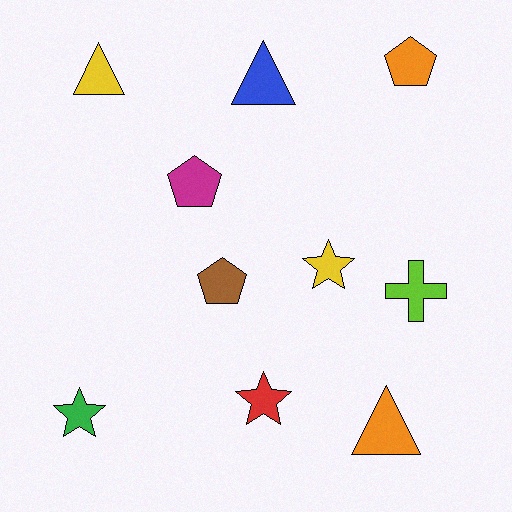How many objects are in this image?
There are 10 objects.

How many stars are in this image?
There are 3 stars.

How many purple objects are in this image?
There are no purple objects.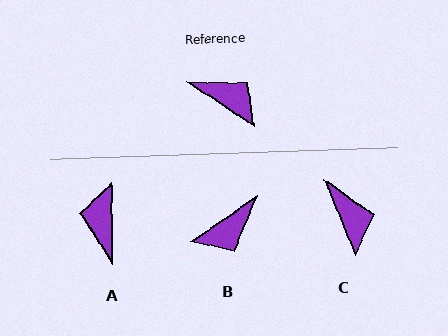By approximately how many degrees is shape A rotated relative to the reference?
Approximately 125 degrees counter-clockwise.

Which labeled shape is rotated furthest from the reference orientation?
A, about 125 degrees away.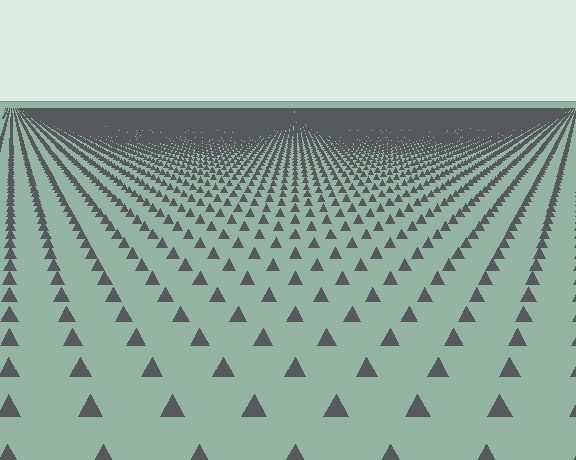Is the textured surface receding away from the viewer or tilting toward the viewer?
The surface is receding away from the viewer. Texture elements get smaller and denser toward the top.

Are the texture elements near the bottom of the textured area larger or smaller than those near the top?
Larger. Near the bottom, elements are closer to the viewer and appear at a bigger on-screen size.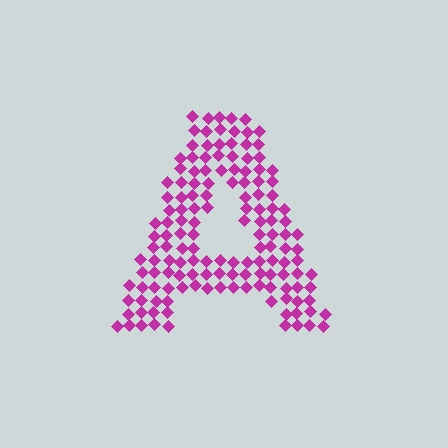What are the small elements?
The small elements are diamonds.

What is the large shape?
The large shape is the letter A.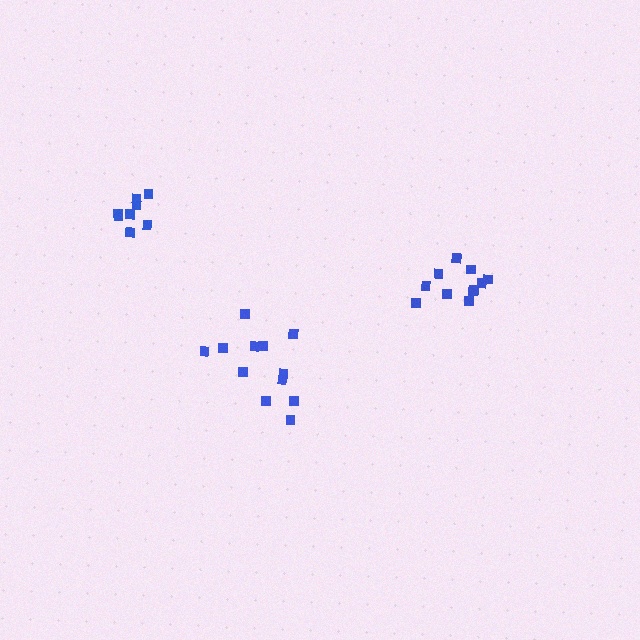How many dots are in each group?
Group 1: 12 dots, Group 2: 11 dots, Group 3: 8 dots (31 total).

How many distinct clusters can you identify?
There are 3 distinct clusters.